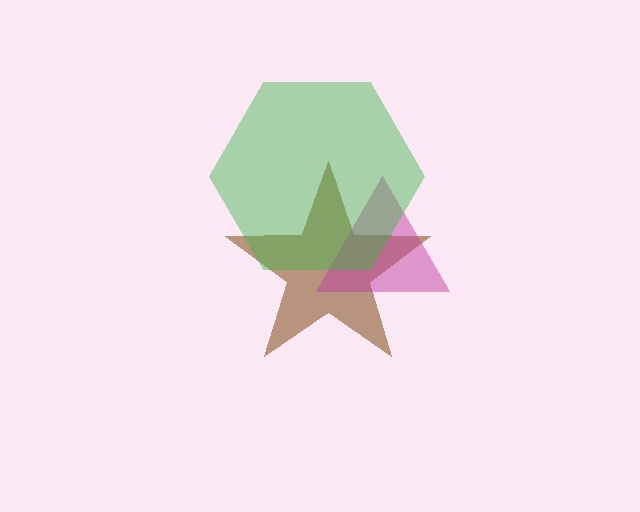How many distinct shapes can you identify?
There are 3 distinct shapes: a brown star, a magenta triangle, a green hexagon.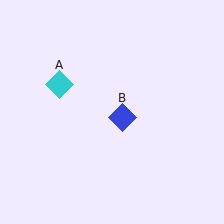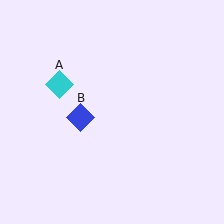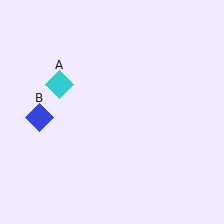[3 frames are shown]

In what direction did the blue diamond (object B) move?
The blue diamond (object B) moved left.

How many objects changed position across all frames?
1 object changed position: blue diamond (object B).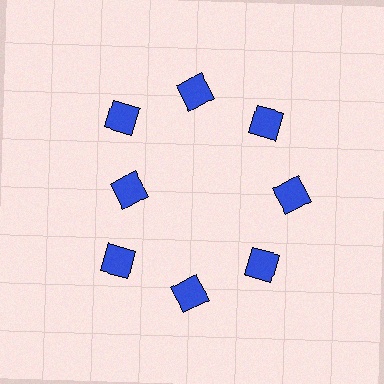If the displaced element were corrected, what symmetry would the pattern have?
It would have 8-fold rotational symmetry — the pattern would map onto itself every 45 degrees.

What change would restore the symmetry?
The symmetry would be restored by moving it outward, back onto the ring so that all 8 diamonds sit at equal angles and equal distance from the center.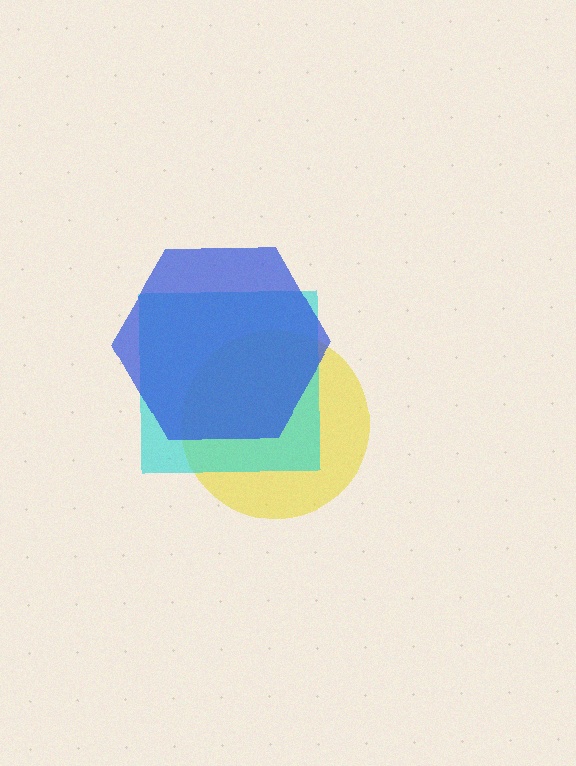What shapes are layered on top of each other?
The layered shapes are: a yellow circle, a cyan square, a blue hexagon.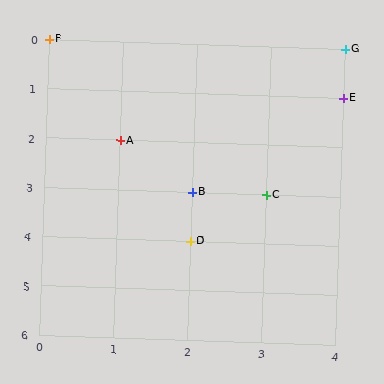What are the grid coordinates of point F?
Point F is at grid coordinates (0, 0).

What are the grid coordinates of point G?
Point G is at grid coordinates (4, 0).